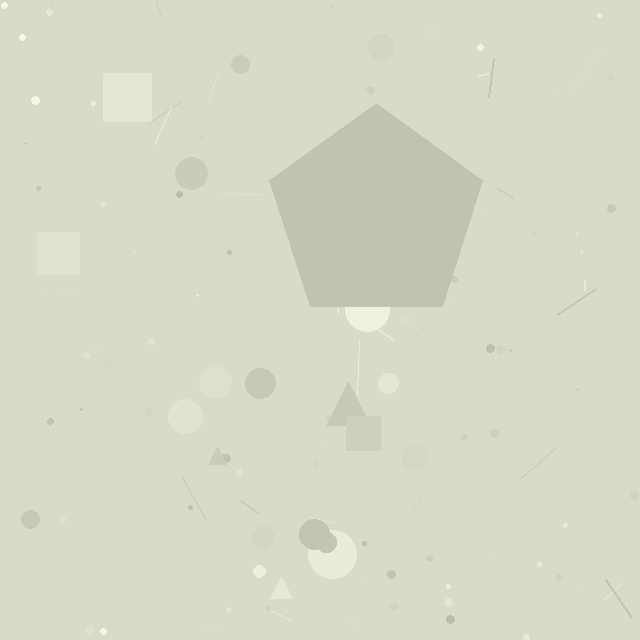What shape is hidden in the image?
A pentagon is hidden in the image.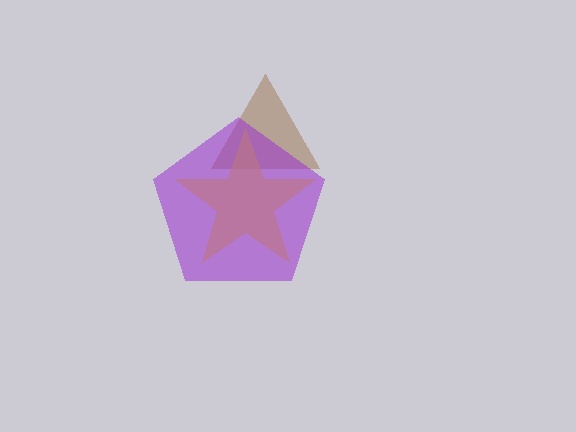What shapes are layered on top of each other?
The layered shapes are: a brown triangle, a yellow star, a purple pentagon.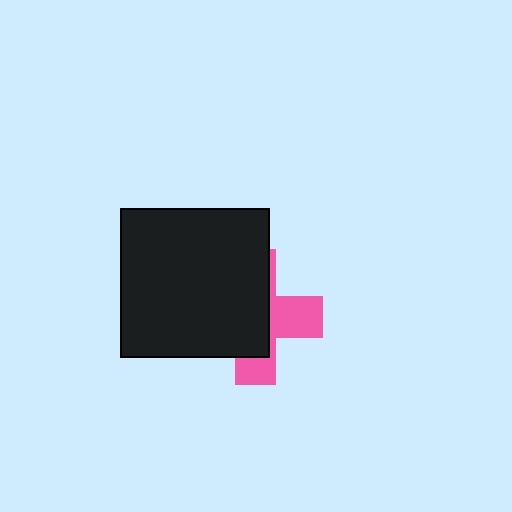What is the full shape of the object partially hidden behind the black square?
The partially hidden object is a pink cross.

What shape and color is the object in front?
The object in front is a black square.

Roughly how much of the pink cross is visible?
A small part of it is visible (roughly 40%).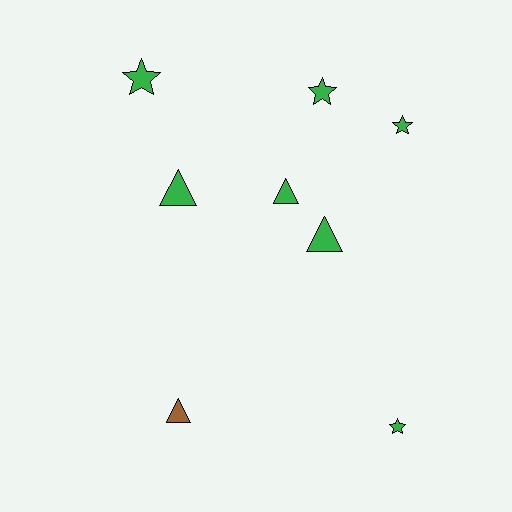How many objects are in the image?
There are 8 objects.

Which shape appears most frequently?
Triangle, with 4 objects.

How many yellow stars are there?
There are no yellow stars.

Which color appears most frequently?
Green, with 7 objects.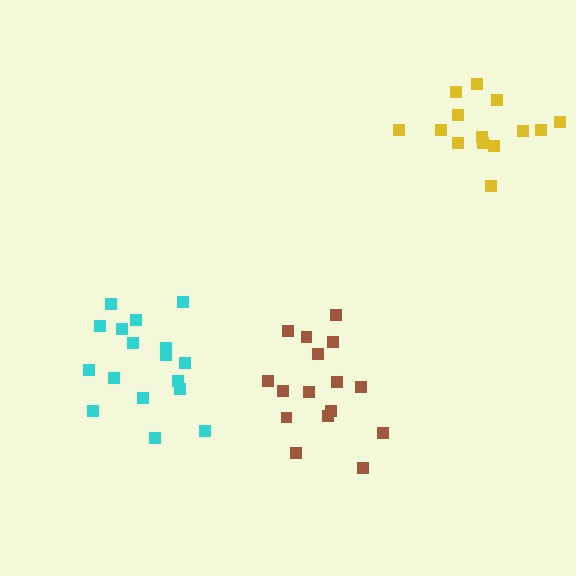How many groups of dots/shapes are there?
There are 3 groups.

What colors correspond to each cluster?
The clusters are colored: brown, yellow, cyan.